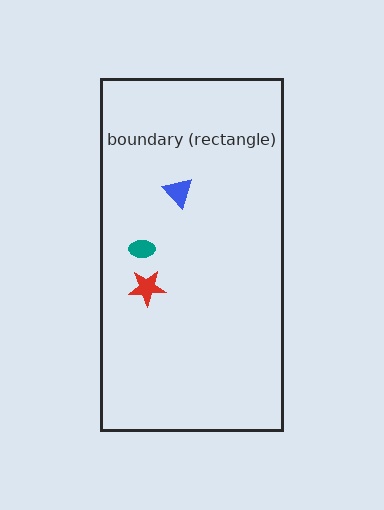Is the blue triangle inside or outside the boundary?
Inside.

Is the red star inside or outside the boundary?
Inside.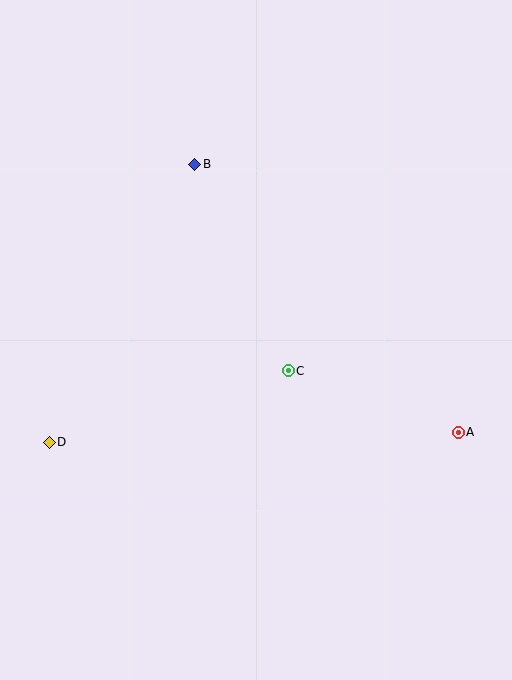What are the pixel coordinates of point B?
Point B is at (195, 164).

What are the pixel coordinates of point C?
Point C is at (288, 371).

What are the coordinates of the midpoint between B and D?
The midpoint between B and D is at (122, 303).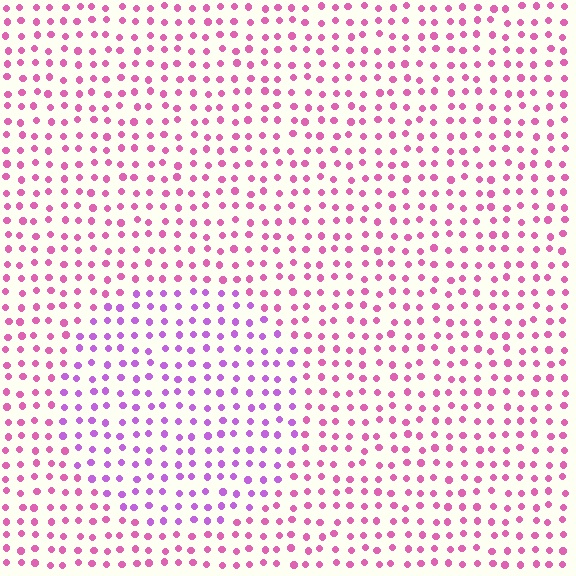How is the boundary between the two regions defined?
The boundary is defined purely by a slight shift in hue (about 35 degrees). Spacing, size, and orientation are identical on both sides.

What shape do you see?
I see a circle.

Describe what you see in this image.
The image is filled with small pink elements in a uniform arrangement. A circle-shaped region is visible where the elements are tinted to a slightly different hue, forming a subtle color boundary.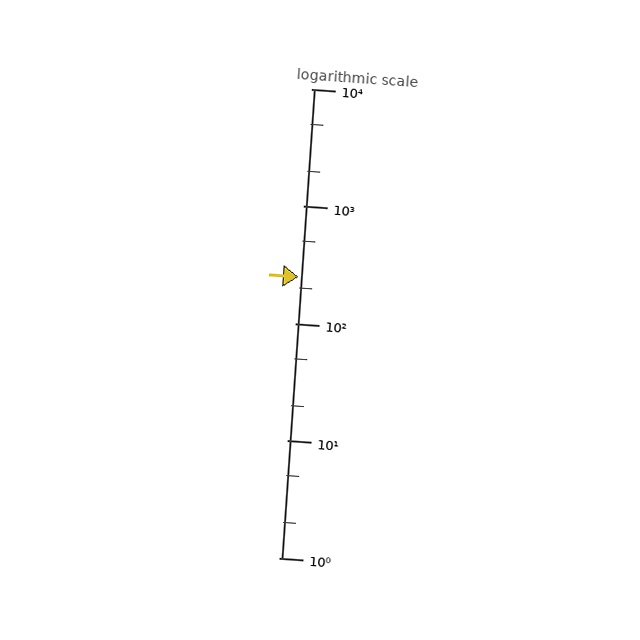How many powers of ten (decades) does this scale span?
The scale spans 4 decades, from 1 to 10000.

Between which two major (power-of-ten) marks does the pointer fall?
The pointer is between 100 and 1000.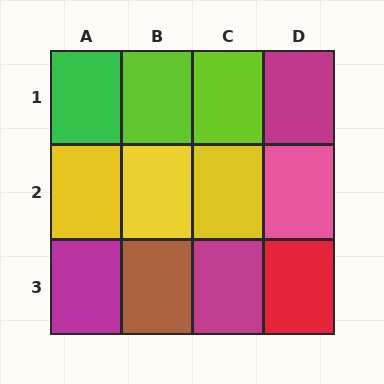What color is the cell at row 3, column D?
Red.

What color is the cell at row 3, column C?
Magenta.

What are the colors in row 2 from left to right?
Yellow, yellow, yellow, pink.